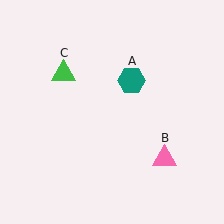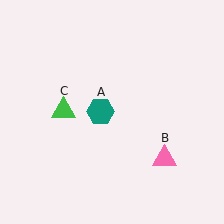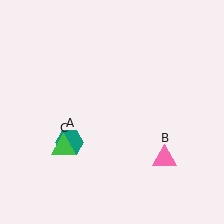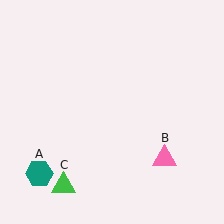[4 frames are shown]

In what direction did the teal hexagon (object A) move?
The teal hexagon (object A) moved down and to the left.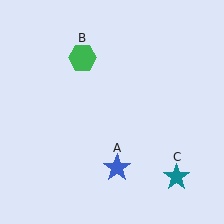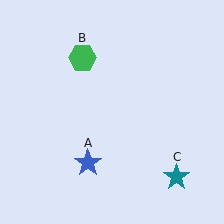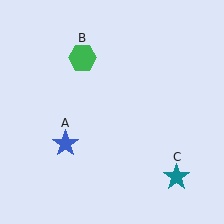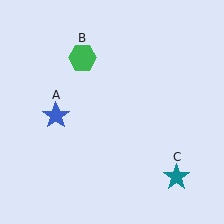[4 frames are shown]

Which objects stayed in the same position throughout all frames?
Green hexagon (object B) and teal star (object C) remained stationary.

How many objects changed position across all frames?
1 object changed position: blue star (object A).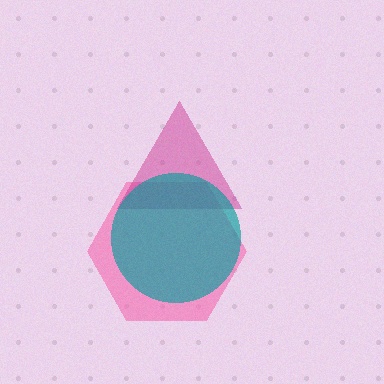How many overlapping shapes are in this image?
There are 3 overlapping shapes in the image.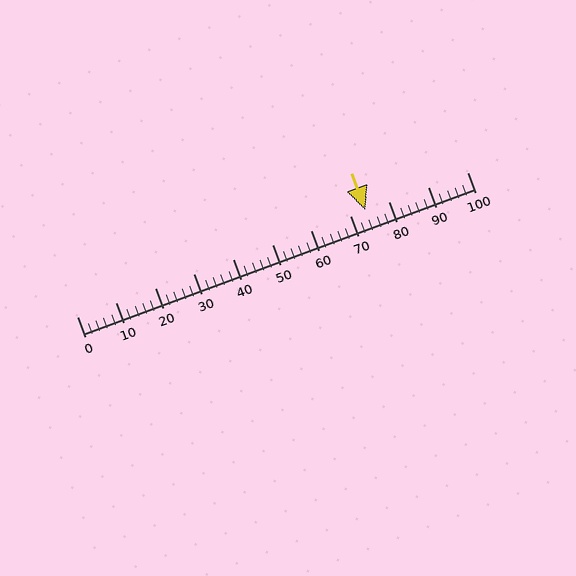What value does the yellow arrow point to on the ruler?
The yellow arrow points to approximately 74.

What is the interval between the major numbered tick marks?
The major tick marks are spaced 10 units apart.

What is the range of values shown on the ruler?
The ruler shows values from 0 to 100.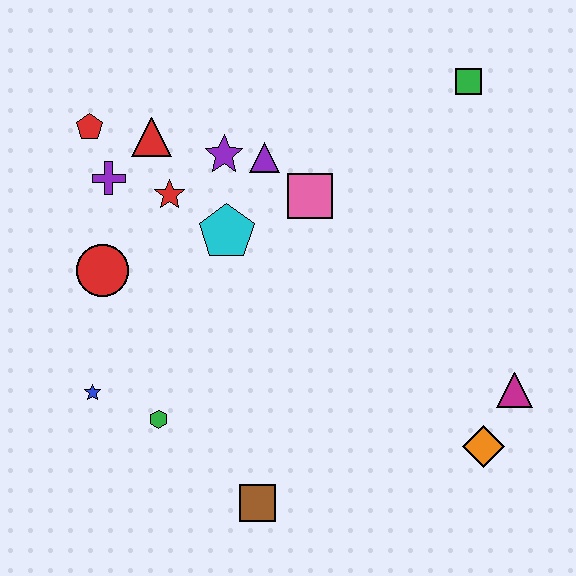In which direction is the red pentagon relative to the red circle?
The red pentagon is above the red circle.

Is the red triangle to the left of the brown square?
Yes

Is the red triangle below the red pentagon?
Yes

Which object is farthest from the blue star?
The green square is farthest from the blue star.